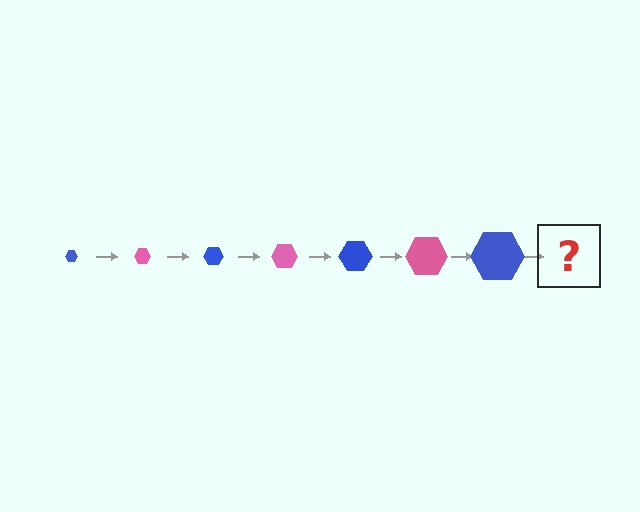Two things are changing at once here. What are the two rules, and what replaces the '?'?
The two rules are that the hexagon grows larger each step and the color cycles through blue and pink. The '?' should be a pink hexagon, larger than the previous one.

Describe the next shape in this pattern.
It should be a pink hexagon, larger than the previous one.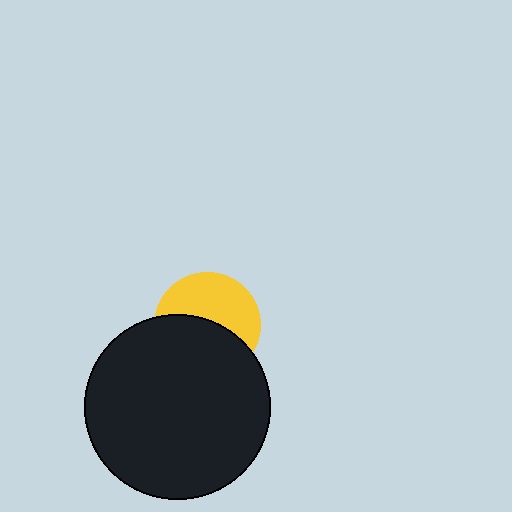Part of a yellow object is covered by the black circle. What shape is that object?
It is a circle.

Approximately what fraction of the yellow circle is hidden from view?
Roughly 51% of the yellow circle is hidden behind the black circle.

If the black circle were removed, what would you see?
You would see the complete yellow circle.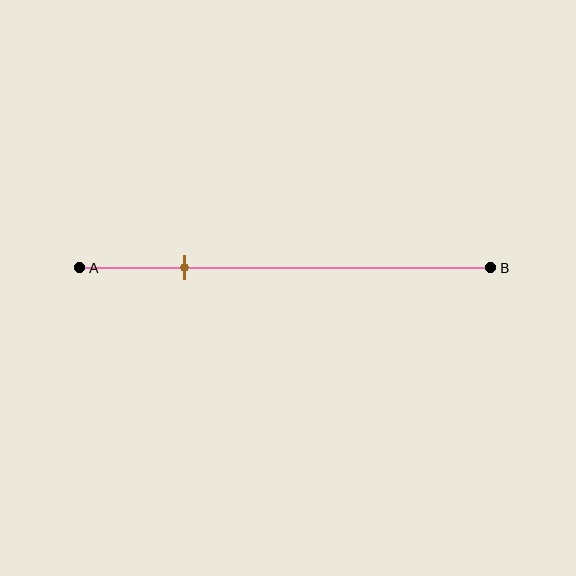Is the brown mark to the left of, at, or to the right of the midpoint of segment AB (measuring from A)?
The brown mark is to the left of the midpoint of segment AB.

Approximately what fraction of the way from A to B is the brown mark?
The brown mark is approximately 25% of the way from A to B.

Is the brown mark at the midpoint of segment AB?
No, the mark is at about 25% from A, not at the 50% midpoint.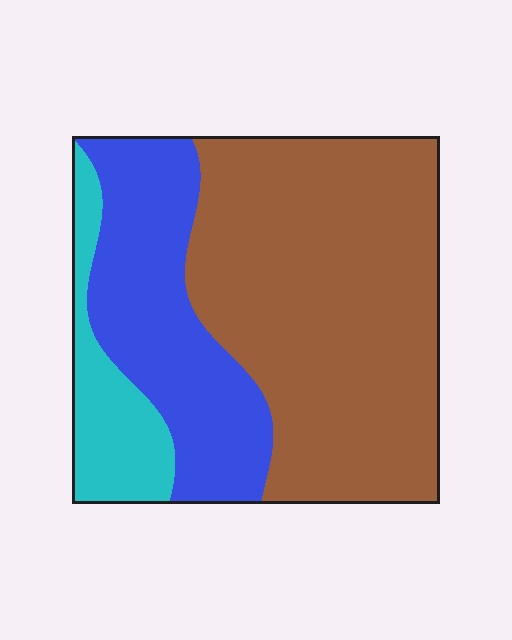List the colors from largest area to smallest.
From largest to smallest: brown, blue, cyan.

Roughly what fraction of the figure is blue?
Blue takes up about one quarter (1/4) of the figure.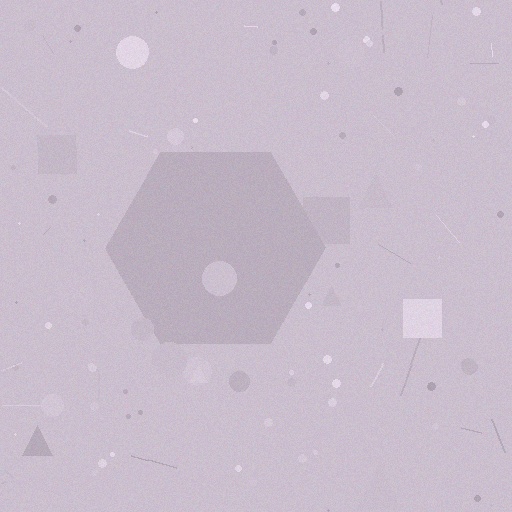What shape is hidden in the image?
A hexagon is hidden in the image.